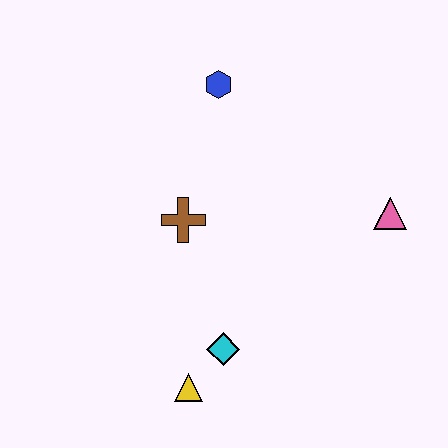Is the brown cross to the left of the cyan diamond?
Yes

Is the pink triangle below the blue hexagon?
Yes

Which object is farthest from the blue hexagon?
The yellow triangle is farthest from the blue hexagon.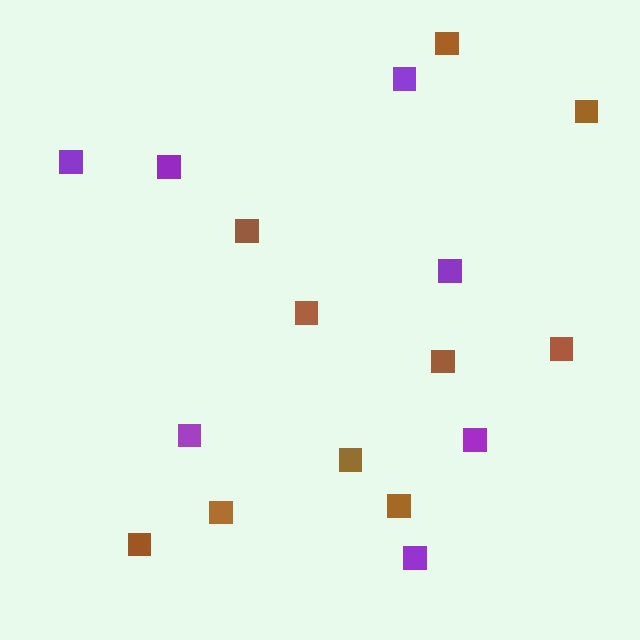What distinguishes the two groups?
There are 2 groups: one group of purple squares (7) and one group of brown squares (10).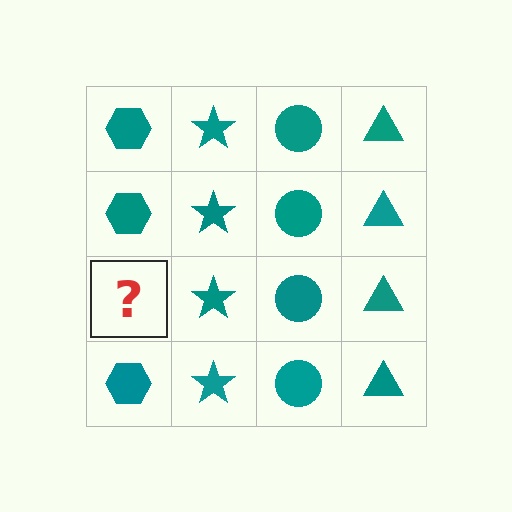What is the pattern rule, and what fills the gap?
The rule is that each column has a consistent shape. The gap should be filled with a teal hexagon.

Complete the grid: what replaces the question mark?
The question mark should be replaced with a teal hexagon.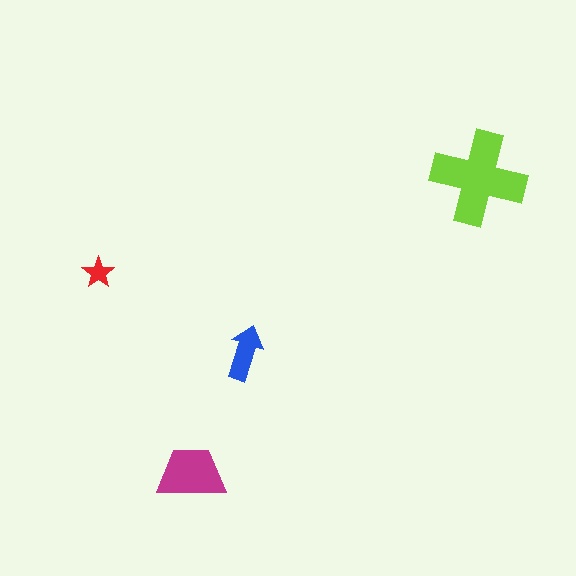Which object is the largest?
The lime cross.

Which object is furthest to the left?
The red star is leftmost.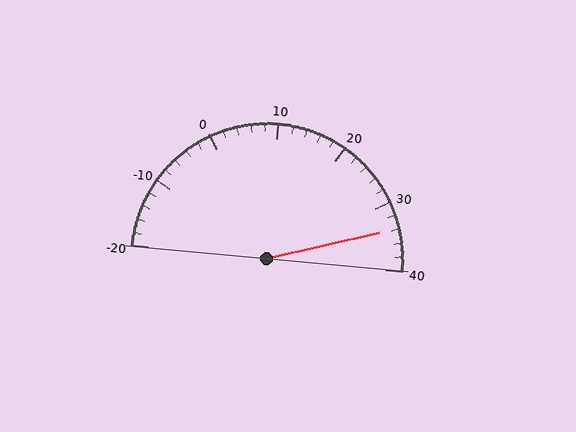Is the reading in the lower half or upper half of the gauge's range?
The reading is in the upper half of the range (-20 to 40).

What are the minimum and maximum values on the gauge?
The gauge ranges from -20 to 40.